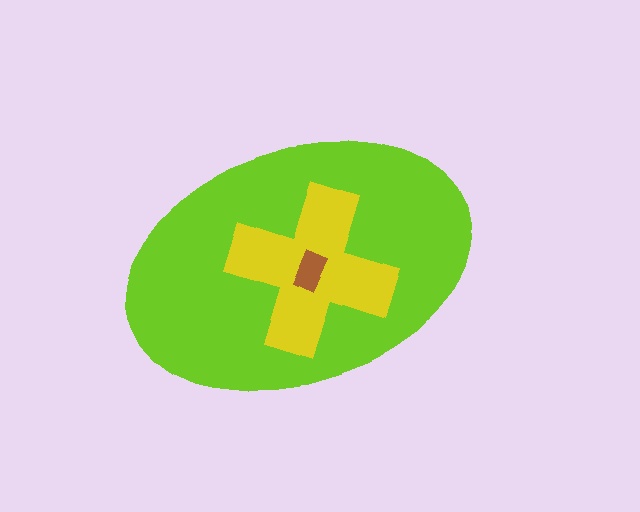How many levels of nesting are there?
3.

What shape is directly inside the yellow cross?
The brown rectangle.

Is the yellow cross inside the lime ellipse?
Yes.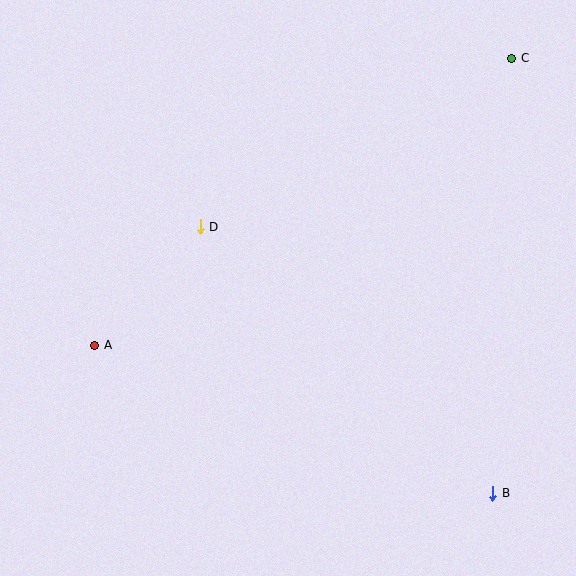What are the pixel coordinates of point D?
Point D is at (201, 226).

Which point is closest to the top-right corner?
Point C is closest to the top-right corner.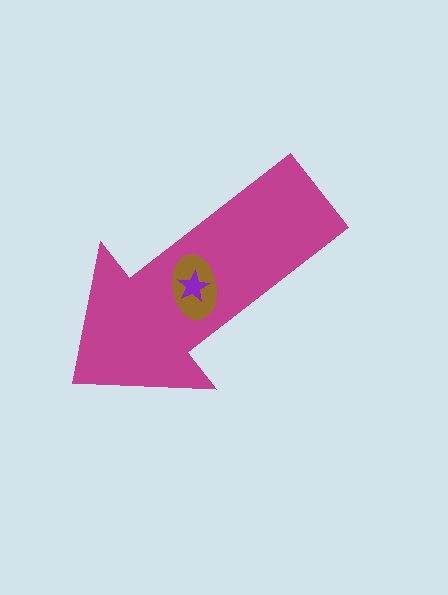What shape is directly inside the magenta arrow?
The brown ellipse.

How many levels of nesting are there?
3.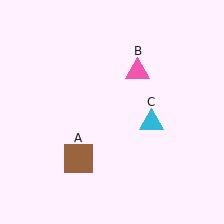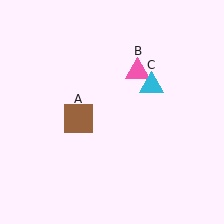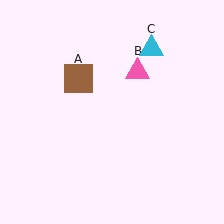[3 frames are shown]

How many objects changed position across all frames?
2 objects changed position: brown square (object A), cyan triangle (object C).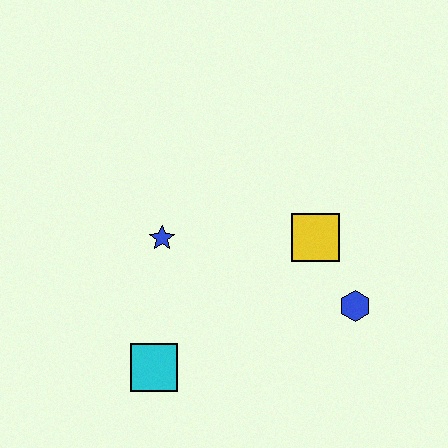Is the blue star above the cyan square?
Yes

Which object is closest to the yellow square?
The blue hexagon is closest to the yellow square.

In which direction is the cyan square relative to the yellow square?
The cyan square is to the left of the yellow square.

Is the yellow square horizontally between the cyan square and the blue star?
No